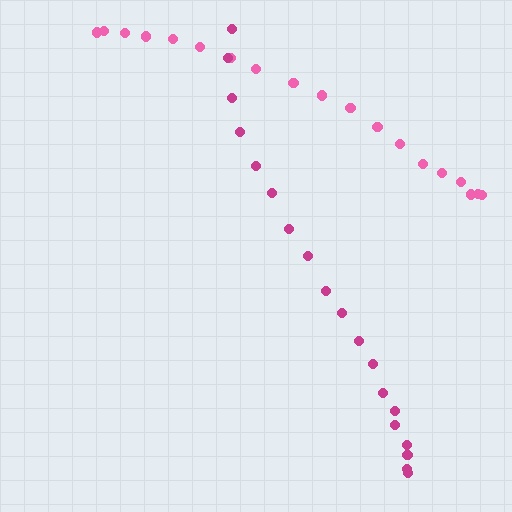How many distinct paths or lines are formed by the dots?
There are 2 distinct paths.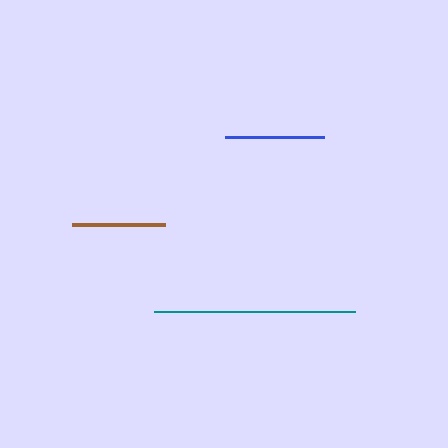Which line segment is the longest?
The teal line is the longest at approximately 201 pixels.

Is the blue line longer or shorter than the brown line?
The blue line is longer than the brown line.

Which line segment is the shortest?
The brown line is the shortest at approximately 93 pixels.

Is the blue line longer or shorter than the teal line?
The teal line is longer than the blue line.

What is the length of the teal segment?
The teal segment is approximately 201 pixels long.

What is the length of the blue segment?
The blue segment is approximately 99 pixels long.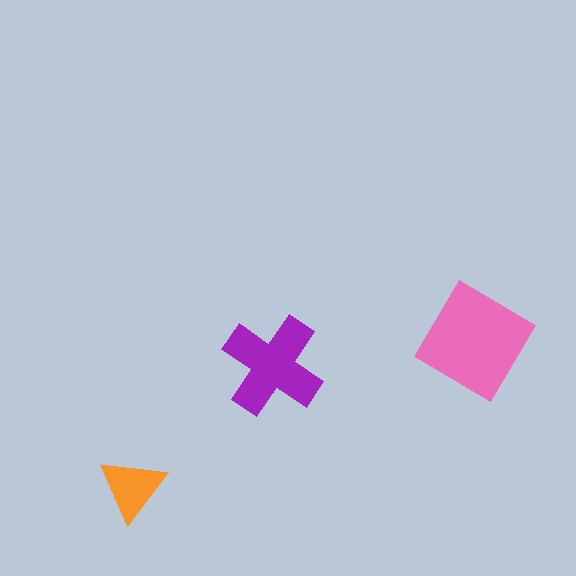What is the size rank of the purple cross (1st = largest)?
2nd.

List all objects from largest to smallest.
The pink diamond, the purple cross, the orange triangle.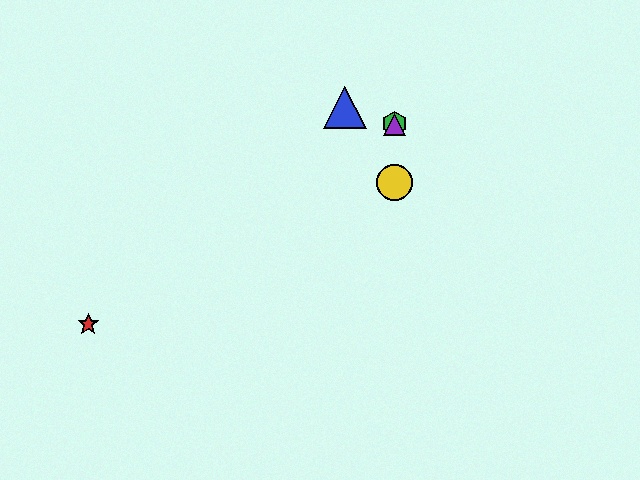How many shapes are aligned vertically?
3 shapes (the green hexagon, the yellow circle, the purple triangle) are aligned vertically.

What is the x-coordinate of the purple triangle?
The purple triangle is at x≈394.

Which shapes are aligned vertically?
The green hexagon, the yellow circle, the purple triangle are aligned vertically.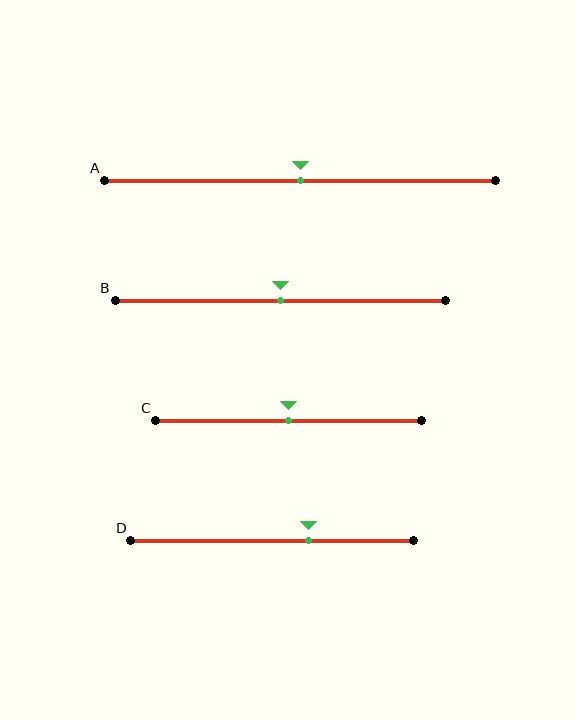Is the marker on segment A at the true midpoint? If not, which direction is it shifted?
Yes, the marker on segment A is at the true midpoint.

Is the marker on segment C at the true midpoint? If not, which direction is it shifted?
Yes, the marker on segment C is at the true midpoint.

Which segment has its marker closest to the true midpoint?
Segment A has its marker closest to the true midpoint.